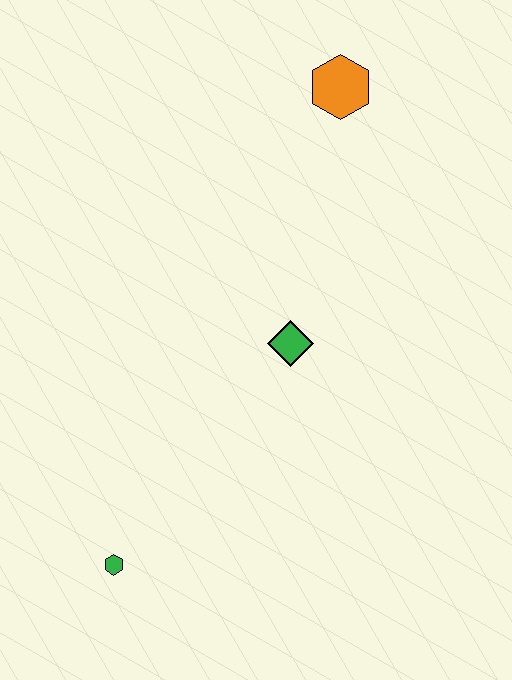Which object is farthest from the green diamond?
The green hexagon is farthest from the green diamond.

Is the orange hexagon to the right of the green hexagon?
Yes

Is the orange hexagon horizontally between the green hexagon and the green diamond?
No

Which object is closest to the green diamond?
The orange hexagon is closest to the green diamond.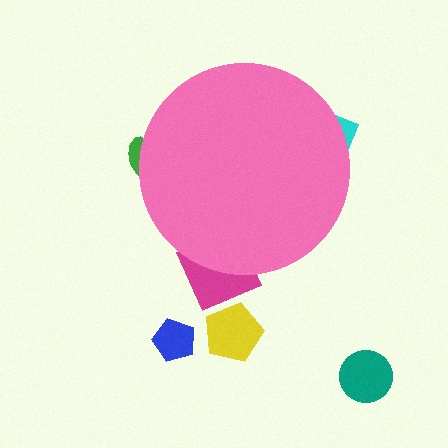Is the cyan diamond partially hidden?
Yes, the cyan diamond is partially hidden behind the pink circle.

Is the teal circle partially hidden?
No, the teal circle is fully visible.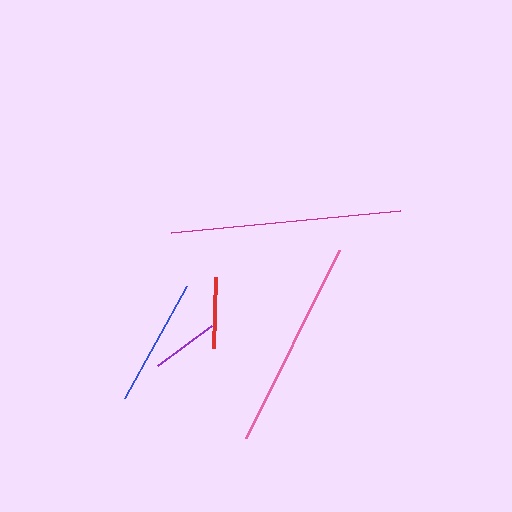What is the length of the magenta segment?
The magenta segment is approximately 231 pixels long.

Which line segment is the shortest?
The purple line is the shortest at approximately 68 pixels.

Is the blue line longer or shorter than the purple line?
The blue line is longer than the purple line.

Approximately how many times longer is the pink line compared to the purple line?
The pink line is approximately 3.1 times the length of the purple line.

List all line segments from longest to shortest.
From longest to shortest: magenta, pink, blue, red, purple.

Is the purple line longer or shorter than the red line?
The red line is longer than the purple line.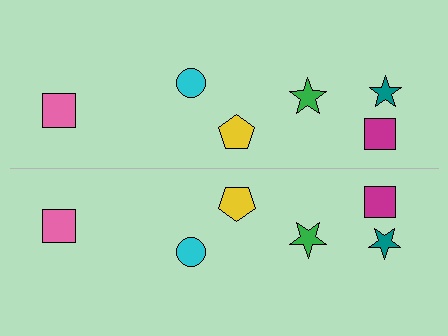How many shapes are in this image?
There are 12 shapes in this image.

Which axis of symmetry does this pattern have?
The pattern has a horizontal axis of symmetry running through the center of the image.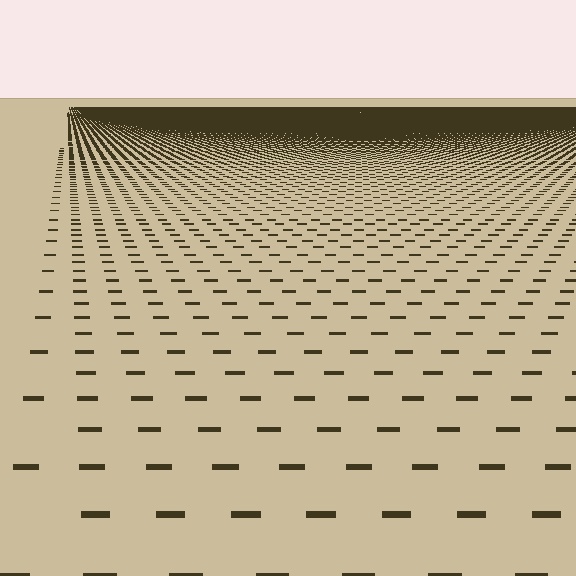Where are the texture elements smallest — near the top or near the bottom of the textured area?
Near the top.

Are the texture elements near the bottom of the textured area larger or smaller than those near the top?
Larger. Near the bottom, elements are closer to the viewer and appear at a bigger on-screen size.